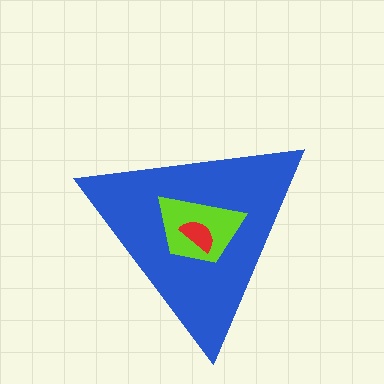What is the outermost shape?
The blue triangle.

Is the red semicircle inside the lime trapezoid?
Yes.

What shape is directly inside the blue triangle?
The lime trapezoid.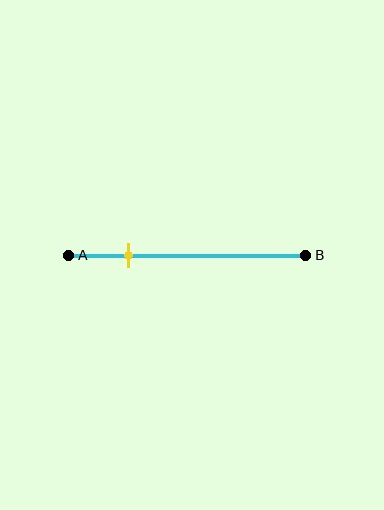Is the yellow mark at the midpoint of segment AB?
No, the mark is at about 25% from A, not at the 50% midpoint.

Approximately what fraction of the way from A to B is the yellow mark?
The yellow mark is approximately 25% of the way from A to B.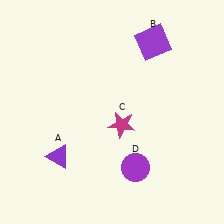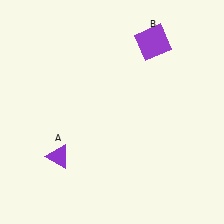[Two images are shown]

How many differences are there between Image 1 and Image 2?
There are 2 differences between the two images.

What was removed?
The purple circle (D), the magenta star (C) were removed in Image 2.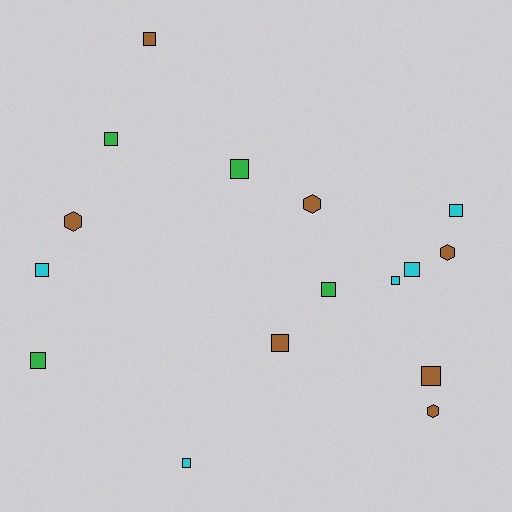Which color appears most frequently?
Brown, with 7 objects.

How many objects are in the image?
There are 16 objects.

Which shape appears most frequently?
Square, with 12 objects.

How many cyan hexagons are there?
There are no cyan hexagons.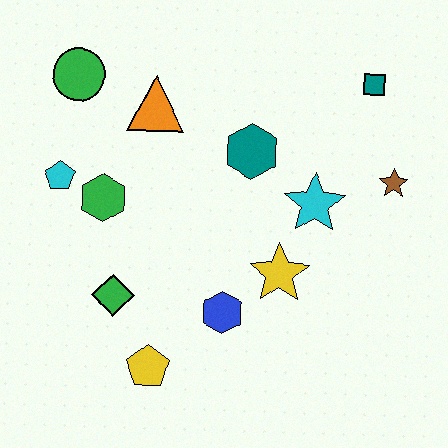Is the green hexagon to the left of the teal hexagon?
Yes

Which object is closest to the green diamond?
The yellow pentagon is closest to the green diamond.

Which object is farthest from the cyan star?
The green circle is farthest from the cyan star.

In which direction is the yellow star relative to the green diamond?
The yellow star is to the right of the green diamond.